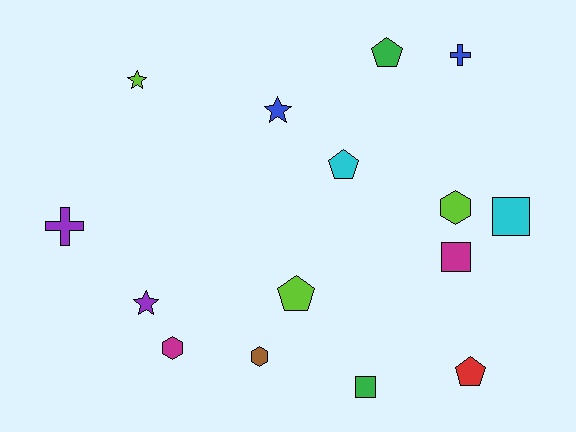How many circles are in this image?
There are no circles.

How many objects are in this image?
There are 15 objects.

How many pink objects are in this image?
There are no pink objects.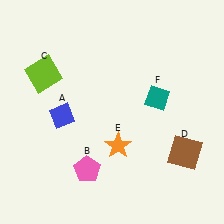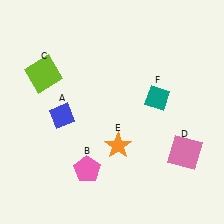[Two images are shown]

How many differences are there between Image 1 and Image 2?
There is 1 difference between the two images.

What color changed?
The square (D) changed from brown in Image 1 to pink in Image 2.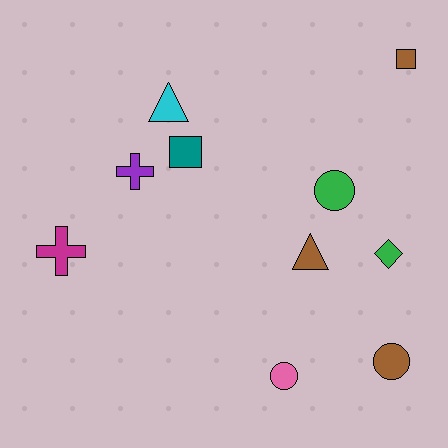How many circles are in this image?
There are 3 circles.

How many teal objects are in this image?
There is 1 teal object.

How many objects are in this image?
There are 10 objects.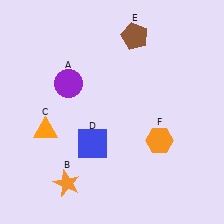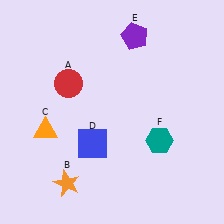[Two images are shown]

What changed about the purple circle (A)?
In Image 1, A is purple. In Image 2, it changed to red.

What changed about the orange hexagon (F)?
In Image 1, F is orange. In Image 2, it changed to teal.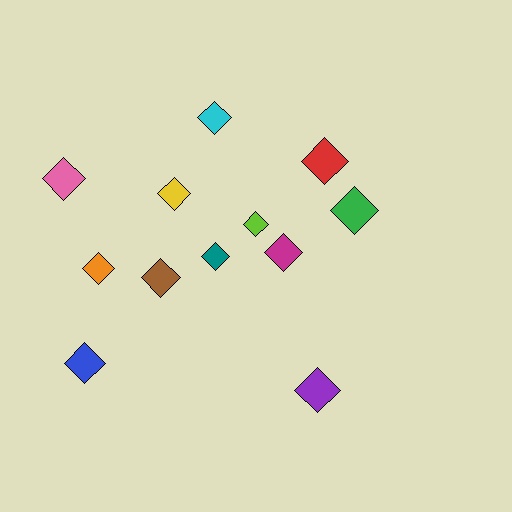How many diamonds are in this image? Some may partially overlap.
There are 12 diamonds.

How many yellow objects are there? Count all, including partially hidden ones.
There is 1 yellow object.